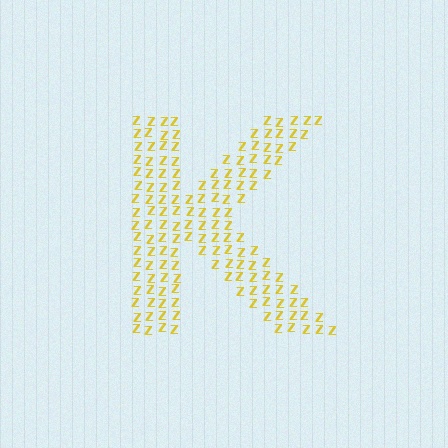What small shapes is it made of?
It is made of small letter Z's.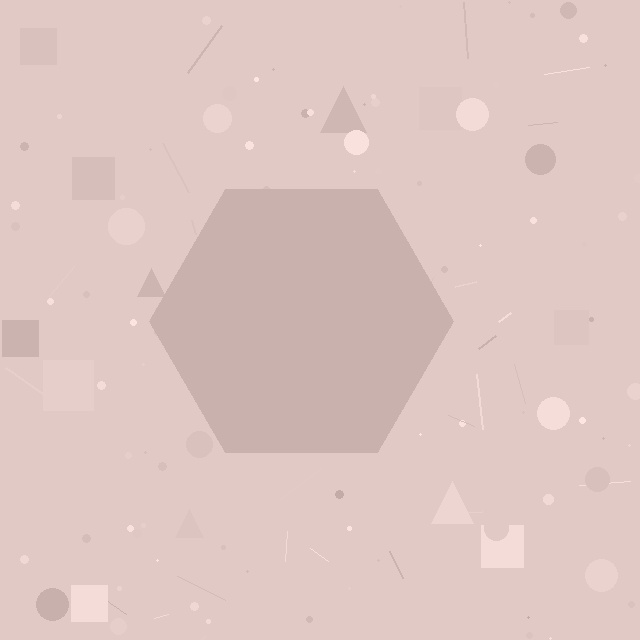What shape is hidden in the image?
A hexagon is hidden in the image.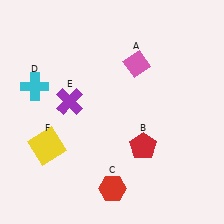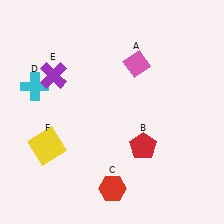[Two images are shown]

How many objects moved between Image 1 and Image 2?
1 object moved between the two images.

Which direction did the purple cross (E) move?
The purple cross (E) moved up.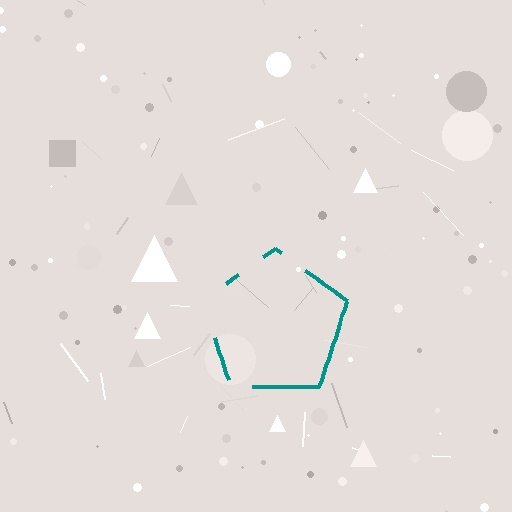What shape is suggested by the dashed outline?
The dashed outline suggests a pentagon.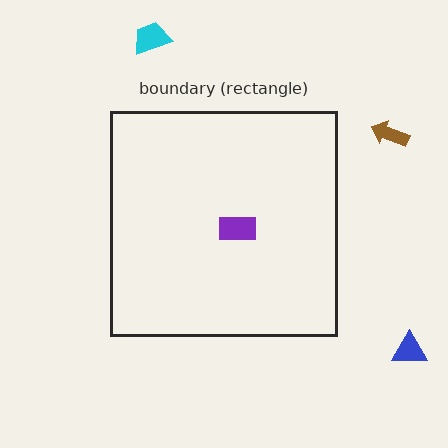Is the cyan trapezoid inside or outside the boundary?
Outside.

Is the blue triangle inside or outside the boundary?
Outside.